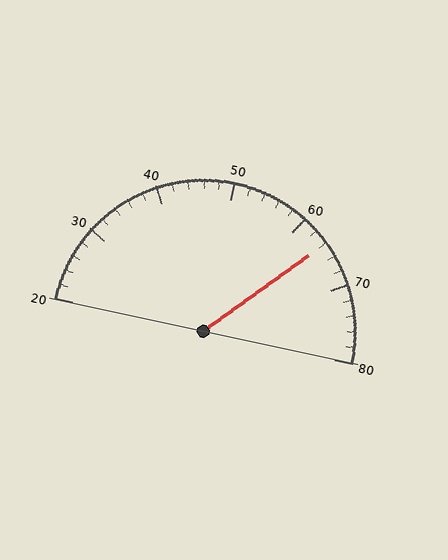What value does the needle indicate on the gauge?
The needle indicates approximately 64.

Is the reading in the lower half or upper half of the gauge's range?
The reading is in the upper half of the range (20 to 80).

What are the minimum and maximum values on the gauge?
The gauge ranges from 20 to 80.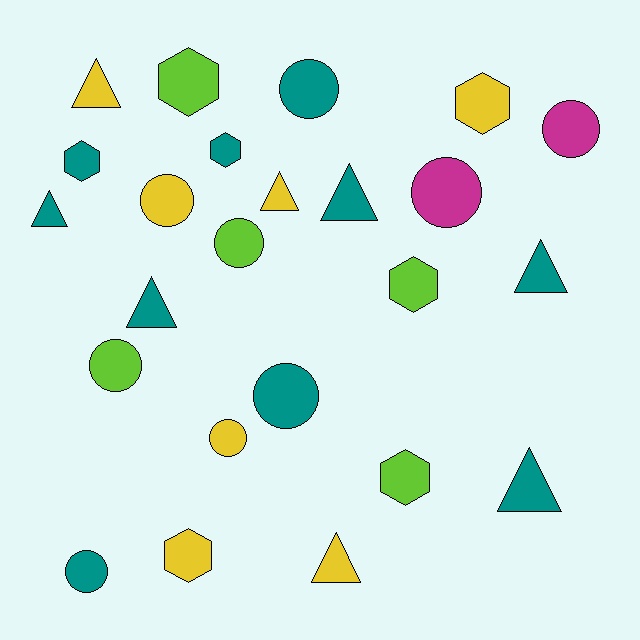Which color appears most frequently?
Teal, with 10 objects.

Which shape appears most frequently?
Circle, with 9 objects.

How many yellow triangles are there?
There are 3 yellow triangles.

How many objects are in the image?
There are 24 objects.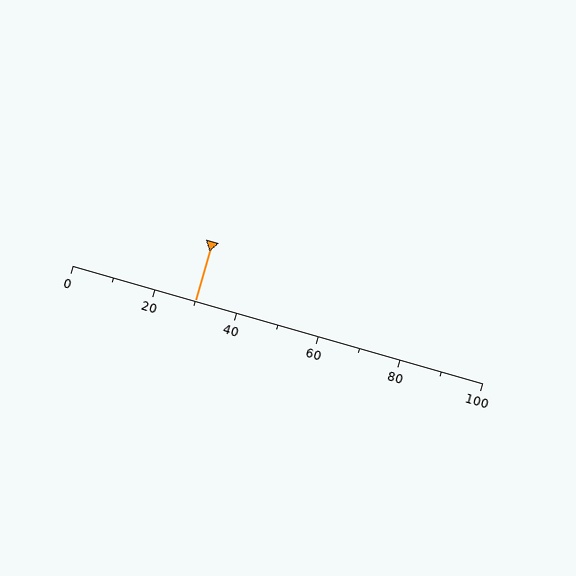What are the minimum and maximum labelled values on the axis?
The axis runs from 0 to 100.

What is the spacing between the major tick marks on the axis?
The major ticks are spaced 20 apart.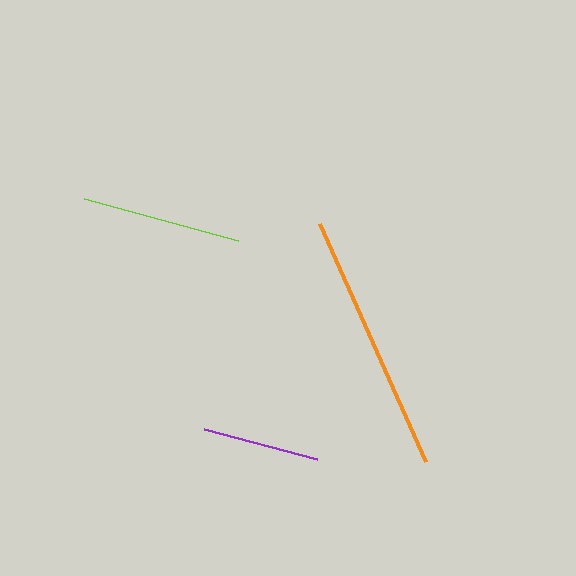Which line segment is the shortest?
The purple line is the shortest at approximately 117 pixels.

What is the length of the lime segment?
The lime segment is approximately 159 pixels long.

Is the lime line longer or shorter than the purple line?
The lime line is longer than the purple line.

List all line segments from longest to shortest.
From longest to shortest: orange, lime, purple.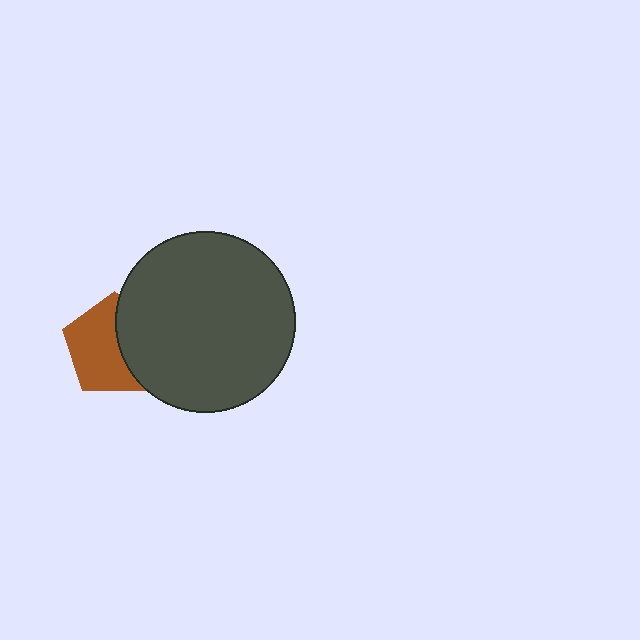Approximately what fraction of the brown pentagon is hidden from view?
Roughly 39% of the brown pentagon is hidden behind the dark gray circle.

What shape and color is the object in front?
The object in front is a dark gray circle.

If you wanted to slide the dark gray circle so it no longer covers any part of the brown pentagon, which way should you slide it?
Slide it right — that is the most direct way to separate the two shapes.